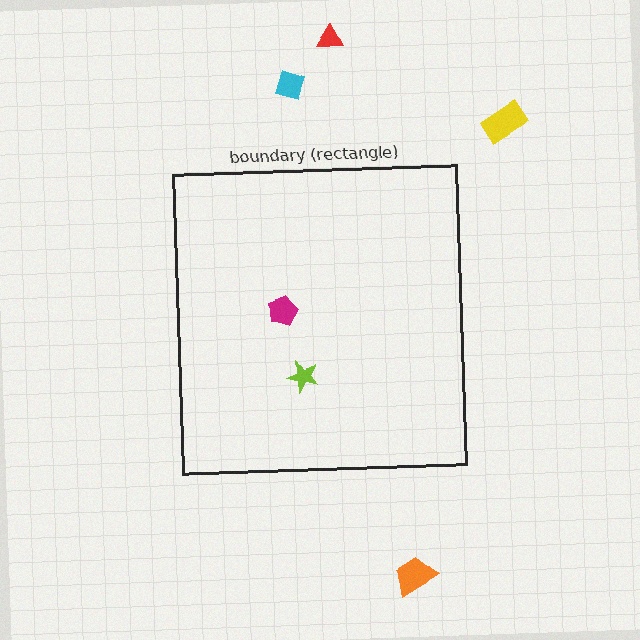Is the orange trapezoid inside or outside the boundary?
Outside.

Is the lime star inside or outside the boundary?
Inside.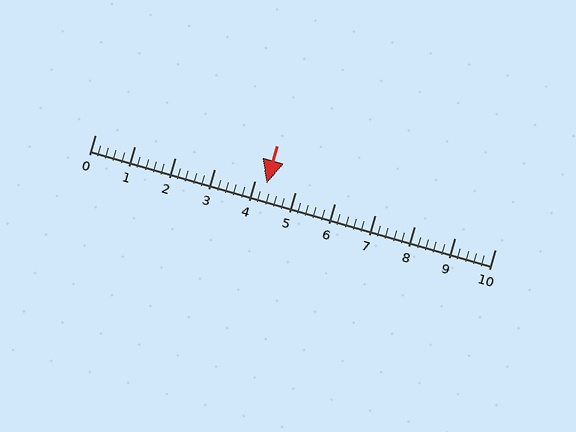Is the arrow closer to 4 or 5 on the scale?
The arrow is closer to 4.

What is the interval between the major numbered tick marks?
The major tick marks are spaced 1 units apart.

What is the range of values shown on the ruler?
The ruler shows values from 0 to 10.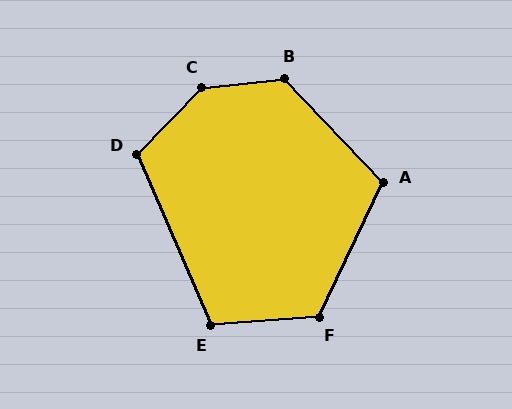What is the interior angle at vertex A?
Approximately 111 degrees (obtuse).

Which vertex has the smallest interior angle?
E, at approximately 109 degrees.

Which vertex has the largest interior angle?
C, at approximately 140 degrees.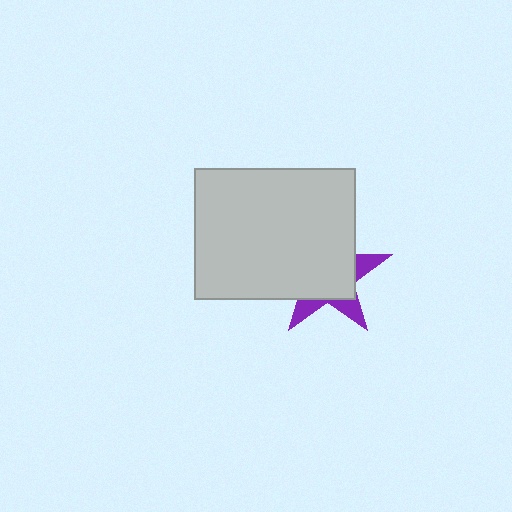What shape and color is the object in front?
The object in front is a light gray rectangle.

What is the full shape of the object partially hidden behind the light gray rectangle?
The partially hidden object is a purple star.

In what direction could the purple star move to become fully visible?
The purple star could move toward the lower-right. That would shift it out from behind the light gray rectangle entirely.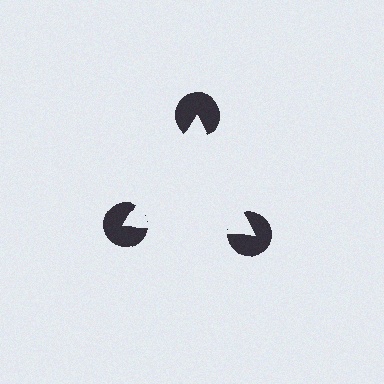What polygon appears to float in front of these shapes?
An illusory triangle — its edges are inferred from the aligned wedge cuts in the pac-man discs, not physically drawn.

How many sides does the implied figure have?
3 sides.